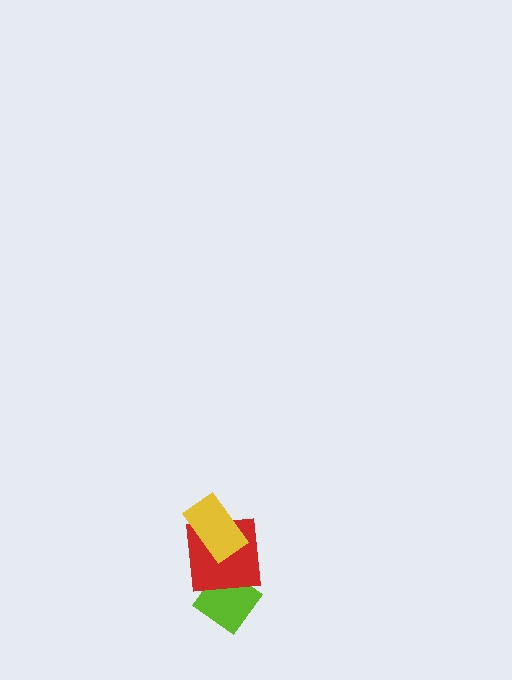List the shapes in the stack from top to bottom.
From top to bottom: the yellow rectangle, the red square, the lime diamond.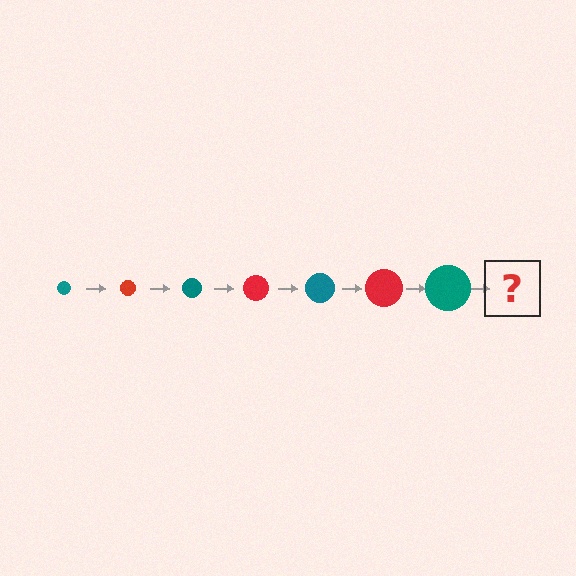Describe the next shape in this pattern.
It should be a red circle, larger than the previous one.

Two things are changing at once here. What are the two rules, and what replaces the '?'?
The two rules are that the circle grows larger each step and the color cycles through teal and red. The '?' should be a red circle, larger than the previous one.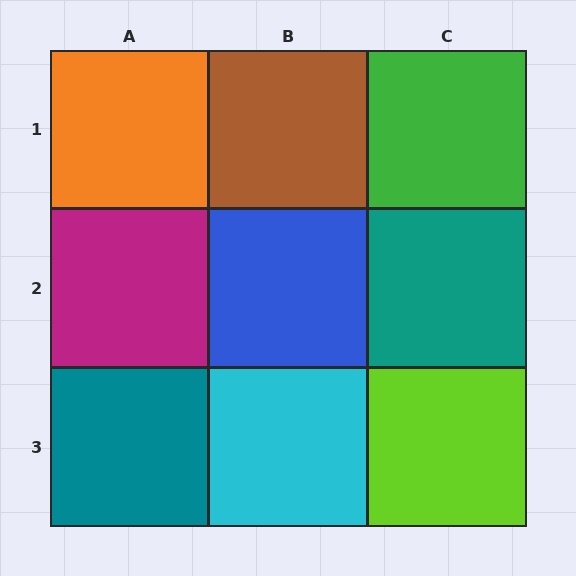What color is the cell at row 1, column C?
Green.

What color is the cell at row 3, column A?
Teal.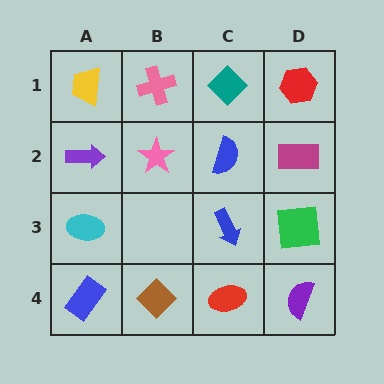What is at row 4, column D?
A purple semicircle.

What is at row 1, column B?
A pink cross.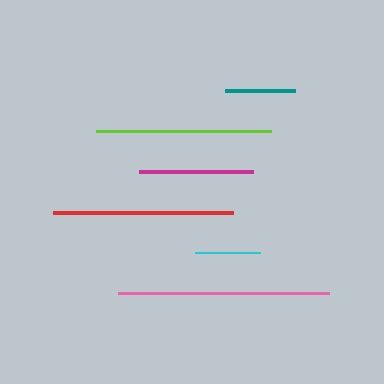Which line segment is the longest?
The pink line is the longest at approximately 210 pixels.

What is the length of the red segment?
The red segment is approximately 179 pixels long.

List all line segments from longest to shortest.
From longest to shortest: pink, red, lime, magenta, teal, cyan.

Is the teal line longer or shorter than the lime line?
The lime line is longer than the teal line.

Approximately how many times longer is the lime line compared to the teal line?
The lime line is approximately 2.5 times the length of the teal line.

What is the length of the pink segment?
The pink segment is approximately 210 pixels long.